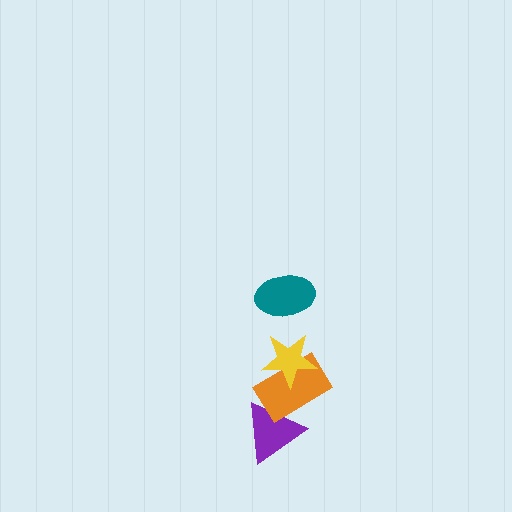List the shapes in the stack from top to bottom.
From top to bottom: the teal ellipse, the yellow star, the orange rectangle, the purple triangle.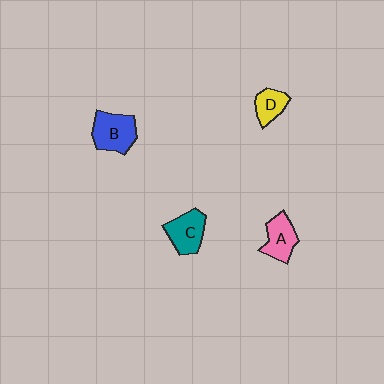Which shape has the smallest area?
Shape D (yellow).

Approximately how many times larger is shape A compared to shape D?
Approximately 1.3 times.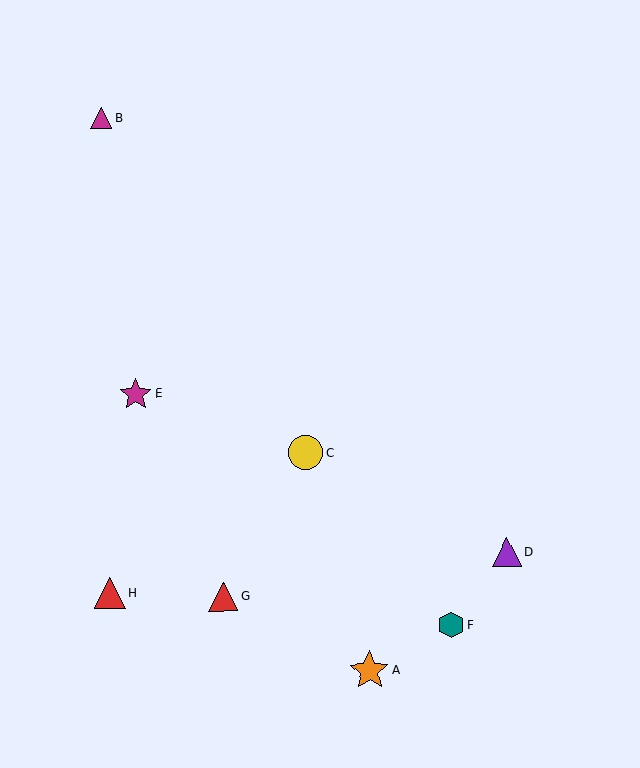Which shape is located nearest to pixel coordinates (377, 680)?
The orange star (labeled A) at (370, 671) is nearest to that location.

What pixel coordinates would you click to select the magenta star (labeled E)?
Click at (136, 394) to select the magenta star E.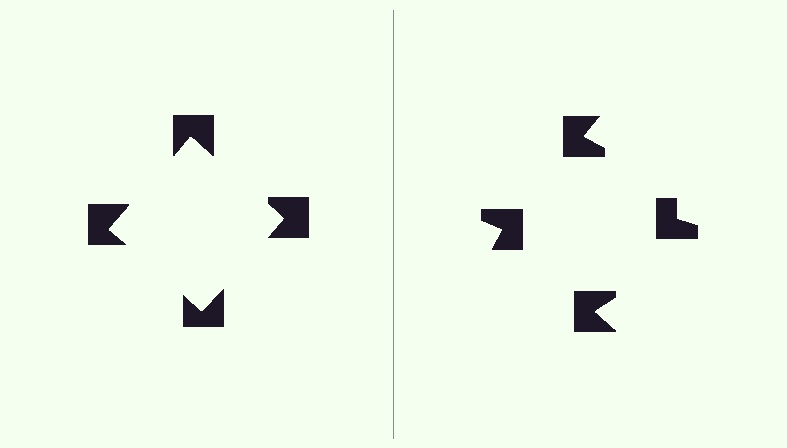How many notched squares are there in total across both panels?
8 — 4 on each side.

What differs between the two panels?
The notched squares are positioned identically on both sides; only the wedge orientations differ. On the left they align to a square; on the right they are misaligned.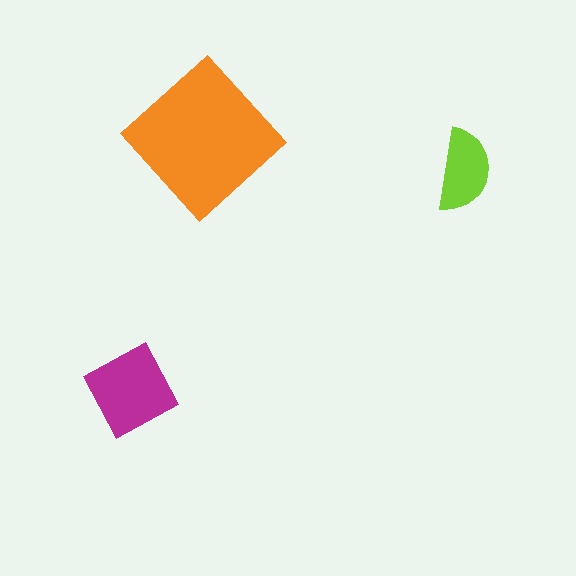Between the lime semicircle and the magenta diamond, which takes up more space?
The magenta diamond.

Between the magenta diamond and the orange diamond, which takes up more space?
The orange diamond.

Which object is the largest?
The orange diamond.